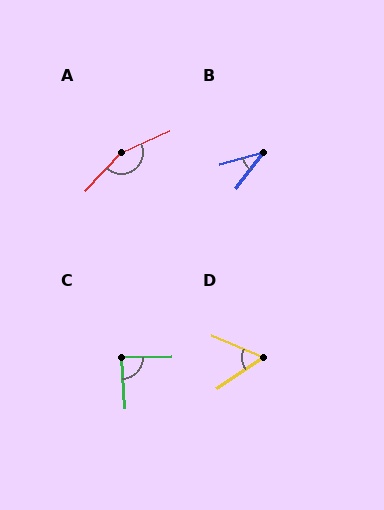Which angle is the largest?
A, at approximately 157 degrees.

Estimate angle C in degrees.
Approximately 87 degrees.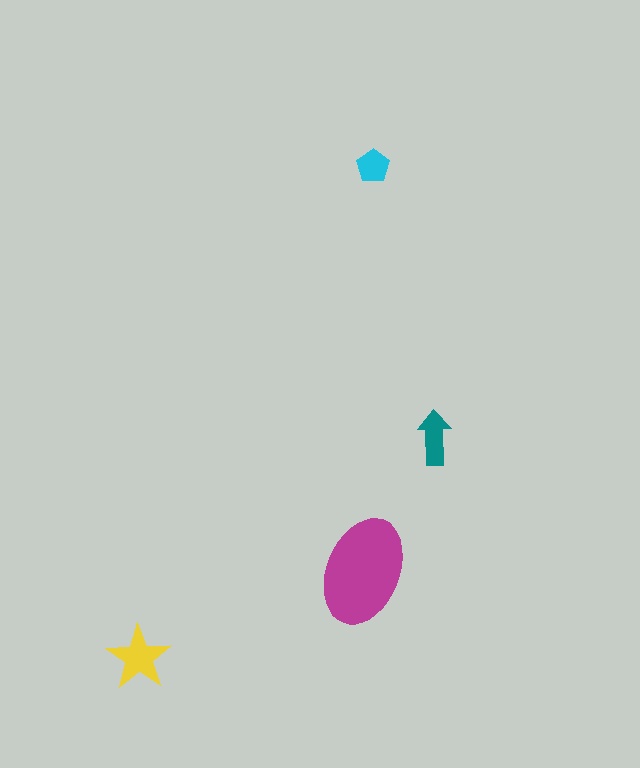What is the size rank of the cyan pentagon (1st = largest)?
4th.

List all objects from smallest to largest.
The cyan pentagon, the teal arrow, the yellow star, the magenta ellipse.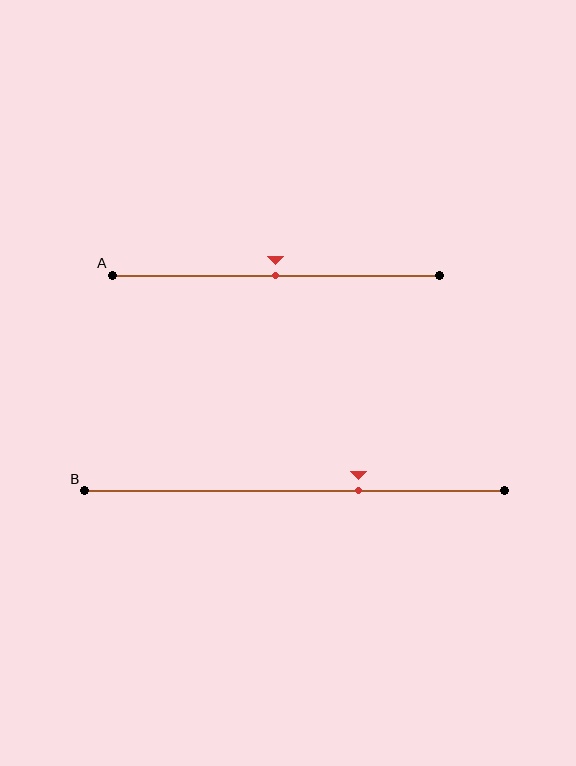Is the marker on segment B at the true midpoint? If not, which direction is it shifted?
No, the marker on segment B is shifted to the right by about 15% of the segment length.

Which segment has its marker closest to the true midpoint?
Segment A has its marker closest to the true midpoint.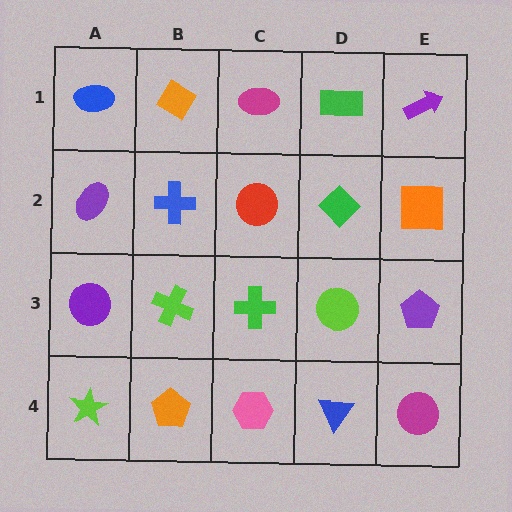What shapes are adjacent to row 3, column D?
A green diamond (row 2, column D), a blue triangle (row 4, column D), a green cross (row 3, column C), a purple pentagon (row 3, column E).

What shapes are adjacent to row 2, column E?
A purple arrow (row 1, column E), a purple pentagon (row 3, column E), a green diamond (row 2, column D).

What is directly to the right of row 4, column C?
A blue triangle.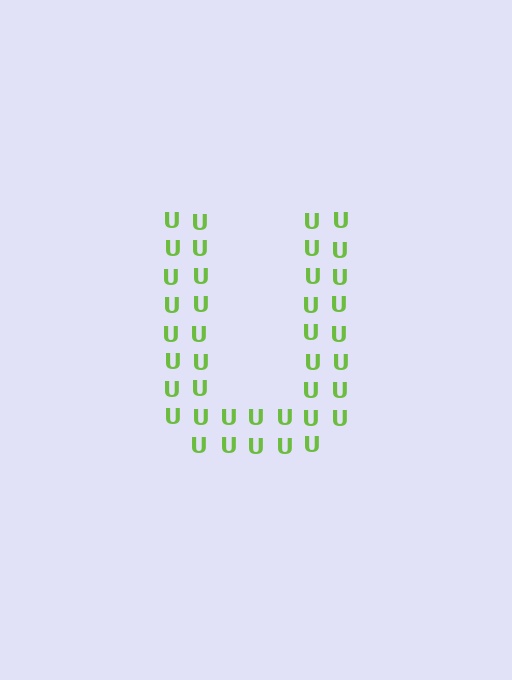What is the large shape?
The large shape is the letter U.